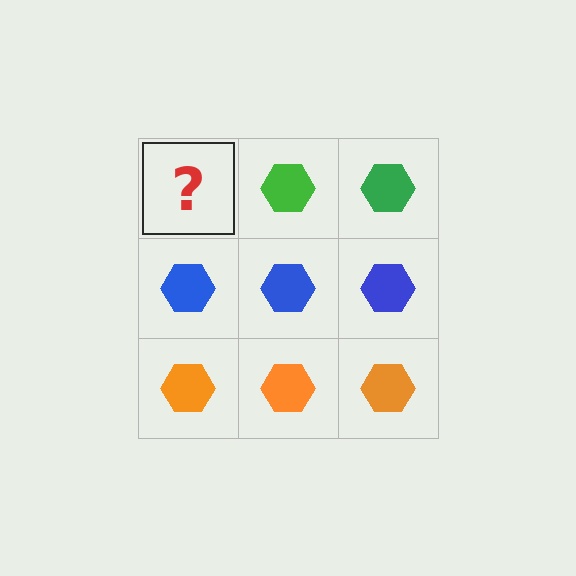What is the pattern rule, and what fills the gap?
The rule is that each row has a consistent color. The gap should be filled with a green hexagon.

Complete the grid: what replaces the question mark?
The question mark should be replaced with a green hexagon.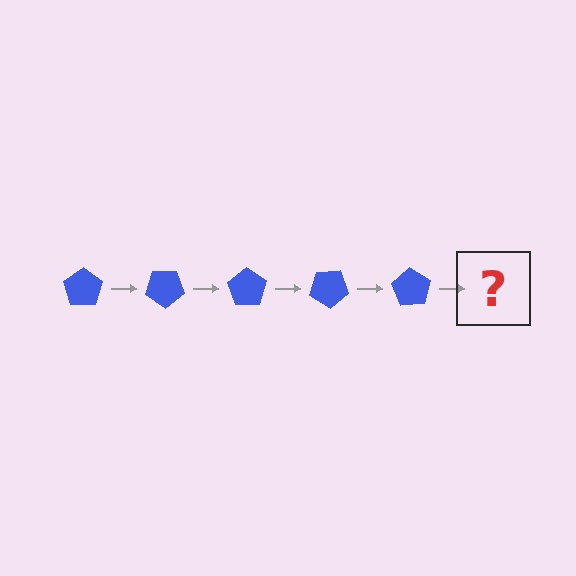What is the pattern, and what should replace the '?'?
The pattern is that the pentagon rotates 35 degrees each step. The '?' should be a blue pentagon rotated 175 degrees.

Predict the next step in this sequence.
The next step is a blue pentagon rotated 175 degrees.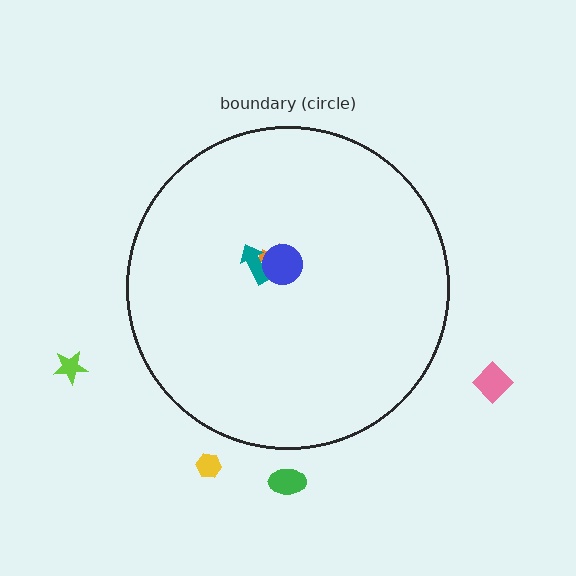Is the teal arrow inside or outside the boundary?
Inside.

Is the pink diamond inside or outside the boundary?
Outside.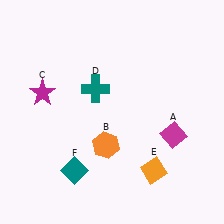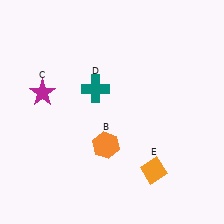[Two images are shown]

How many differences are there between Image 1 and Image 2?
There are 2 differences between the two images.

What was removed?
The magenta diamond (A), the teal diamond (F) were removed in Image 2.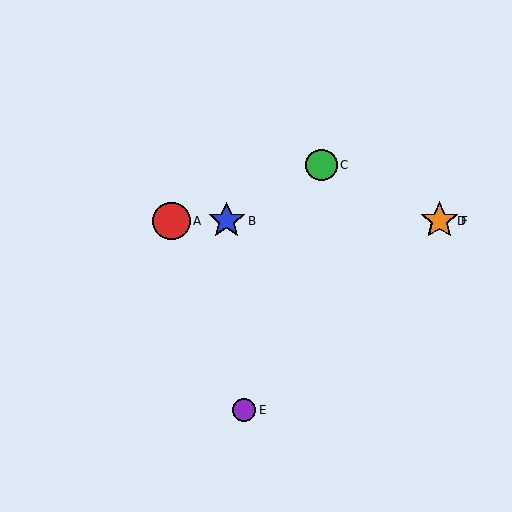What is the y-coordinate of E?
Object E is at y≈410.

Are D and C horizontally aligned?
No, D is at y≈221 and C is at y≈165.